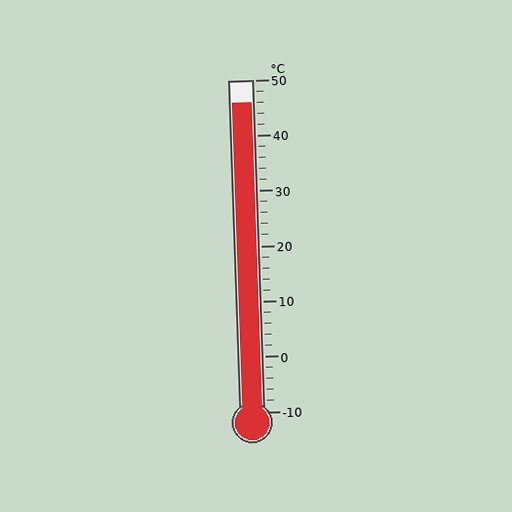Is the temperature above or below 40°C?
The temperature is above 40°C.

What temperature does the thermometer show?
The thermometer shows approximately 46°C.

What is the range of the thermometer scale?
The thermometer scale ranges from -10°C to 50°C.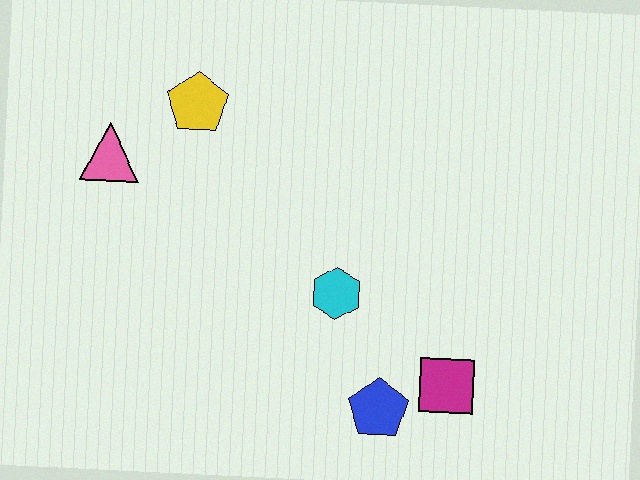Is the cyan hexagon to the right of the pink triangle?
Yes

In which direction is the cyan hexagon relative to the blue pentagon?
The cyan hexagon is above the blue pentagon.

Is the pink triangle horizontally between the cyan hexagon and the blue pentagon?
No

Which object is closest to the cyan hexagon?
The blue pentagon is closest to the cyan hexagon.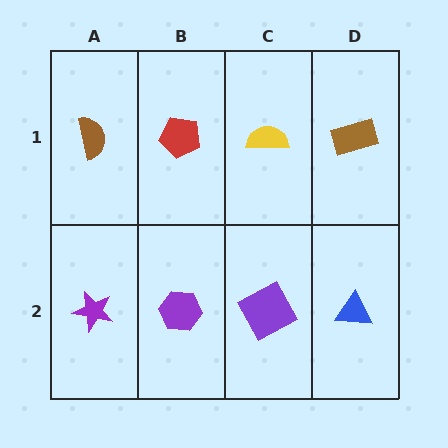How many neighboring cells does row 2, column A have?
2.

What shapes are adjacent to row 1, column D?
A blue triangle (row 2, column D), a yellow semicircle (row 1, column C).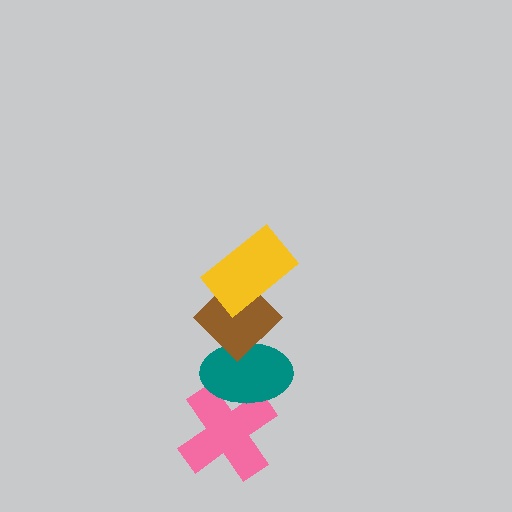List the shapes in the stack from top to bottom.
From top to bottom: the yellow rectangle, the brown diamond, the teal ellipse, the pink cross.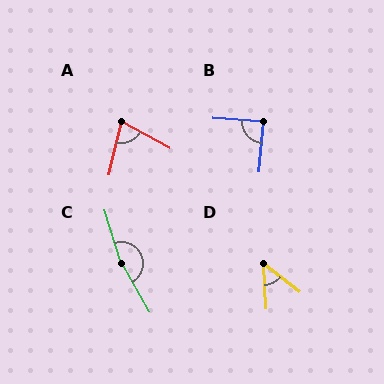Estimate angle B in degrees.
Approximately 89 degrees.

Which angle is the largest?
C, at approximately 168 degrees.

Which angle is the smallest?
D, at approximately 48 degrees.